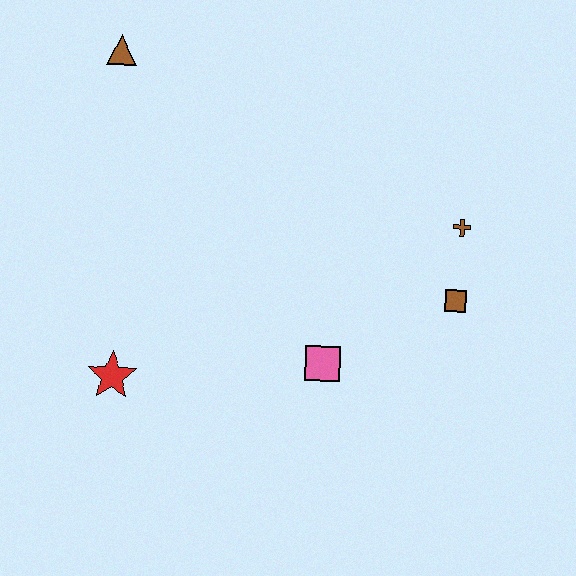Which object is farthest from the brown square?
The brown triangle is farthest from the brown square.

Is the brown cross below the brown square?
No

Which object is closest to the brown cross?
The brown square is closest to the brown cross.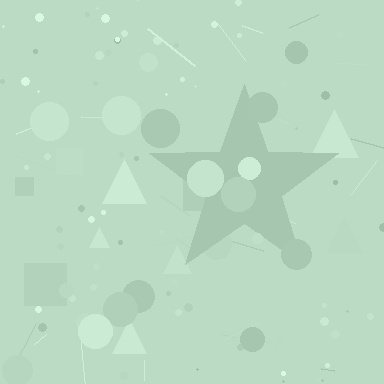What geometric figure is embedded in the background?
A star is embedded in the background.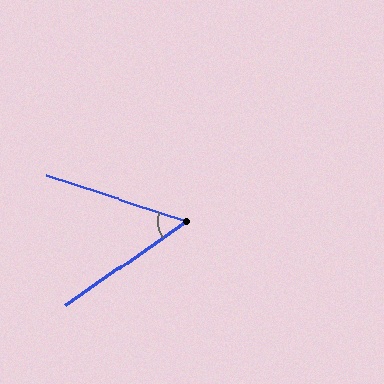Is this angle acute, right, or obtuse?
It is acute.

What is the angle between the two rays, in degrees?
Approximately 53 degrees.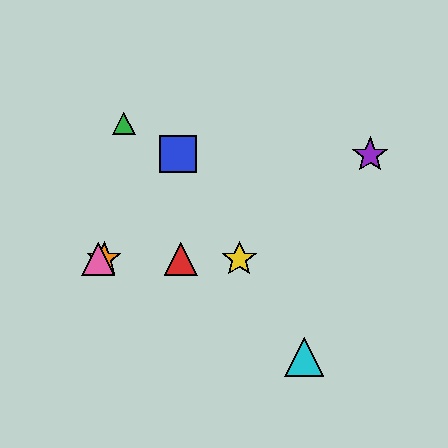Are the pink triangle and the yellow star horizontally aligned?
Yes, both are at y≈259.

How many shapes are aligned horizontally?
4 shapes (the red triangle, the yellow star, the orange star, the pink triangle) are aligned horizontally.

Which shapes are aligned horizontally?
The red triangle, the yellow star, the orange star, the pink triangle are aligned horizontally.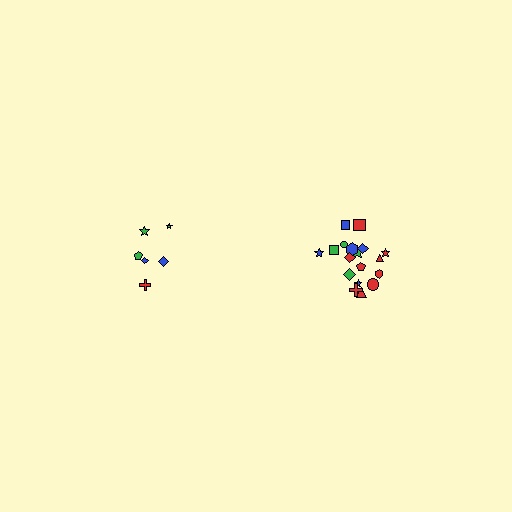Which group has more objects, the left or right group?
The right group.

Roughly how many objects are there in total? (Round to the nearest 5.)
Roughly 25 objects in total.